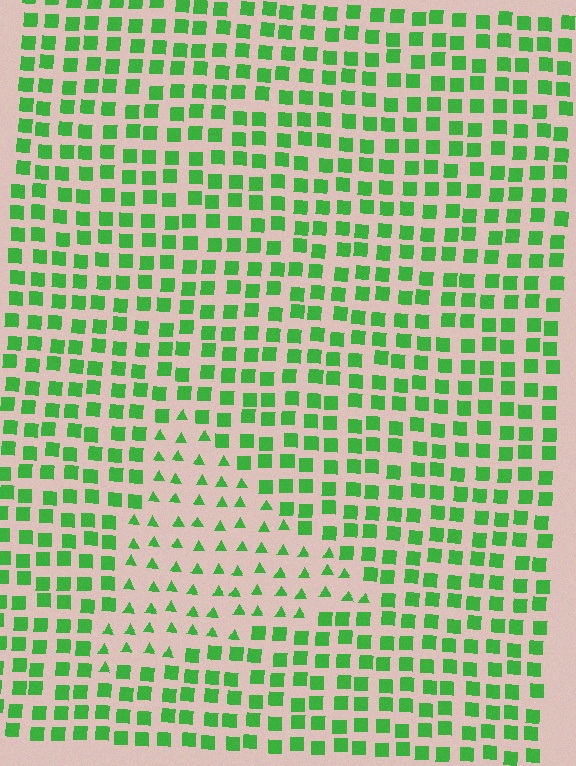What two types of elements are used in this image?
The image uses triangles inside the triangle region and squares outside it.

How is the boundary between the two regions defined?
The boundary is defined by a change in element shape: triangles inside vs. squares outside. All elements share the same color and spacing.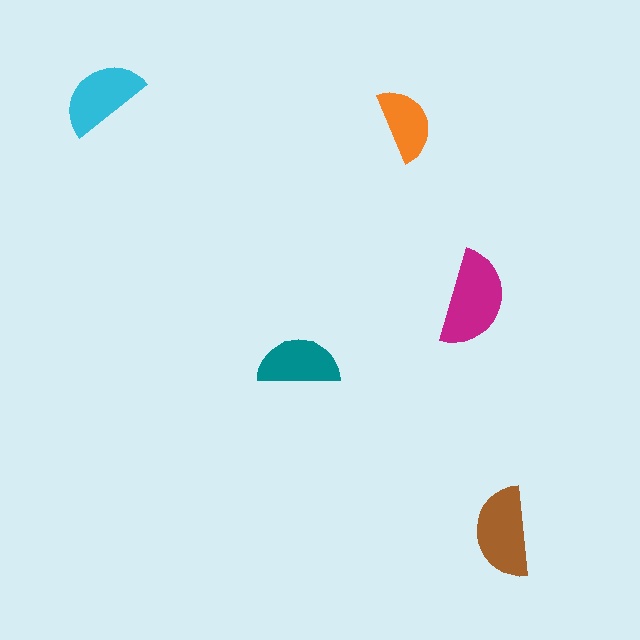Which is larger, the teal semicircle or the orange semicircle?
The teal one.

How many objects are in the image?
There are 5 objects in the image.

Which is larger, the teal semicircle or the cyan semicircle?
The cyan one.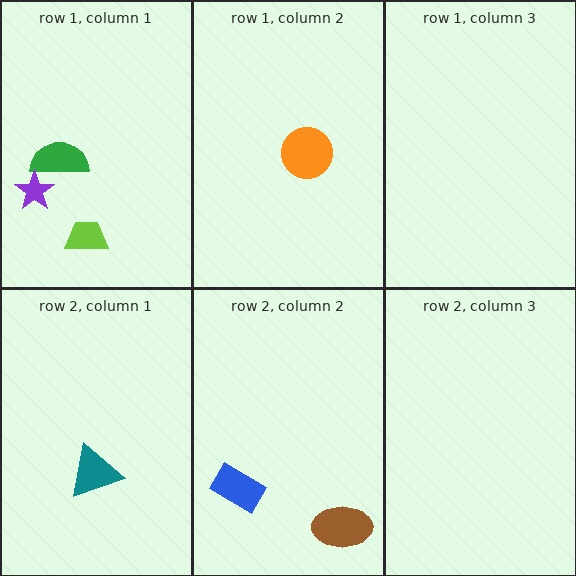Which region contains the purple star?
The row 1, column 1 region.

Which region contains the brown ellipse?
The row 2, column 2 region.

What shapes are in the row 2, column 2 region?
The blue rectangle, the brown ellipse.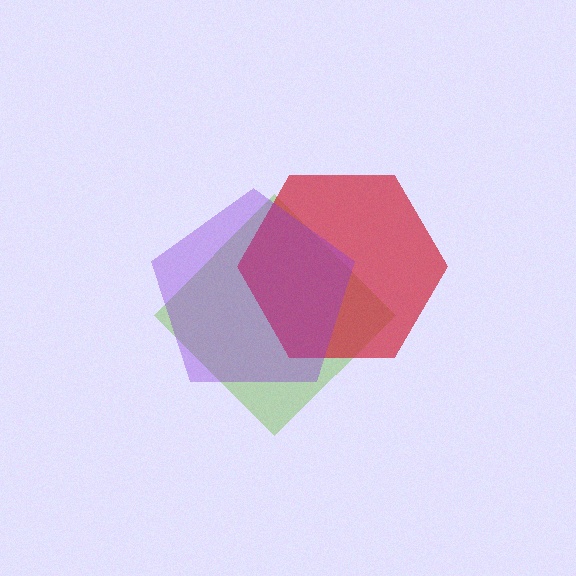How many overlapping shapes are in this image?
There are 3 overlapping shapes in the image.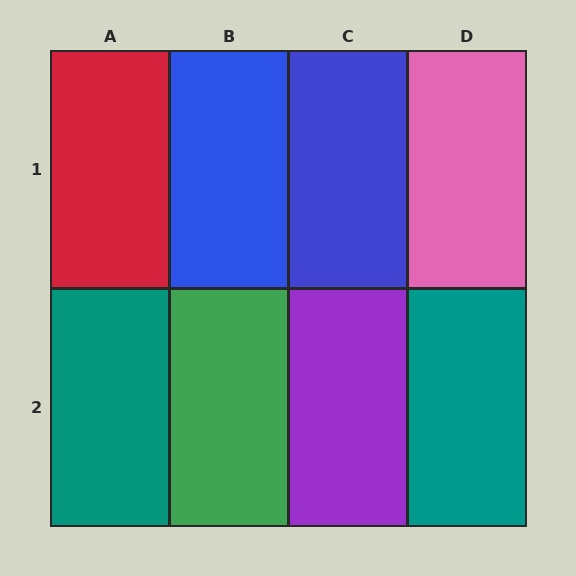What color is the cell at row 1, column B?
Blue.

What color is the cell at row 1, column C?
Blue.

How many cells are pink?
1 cell is pink.